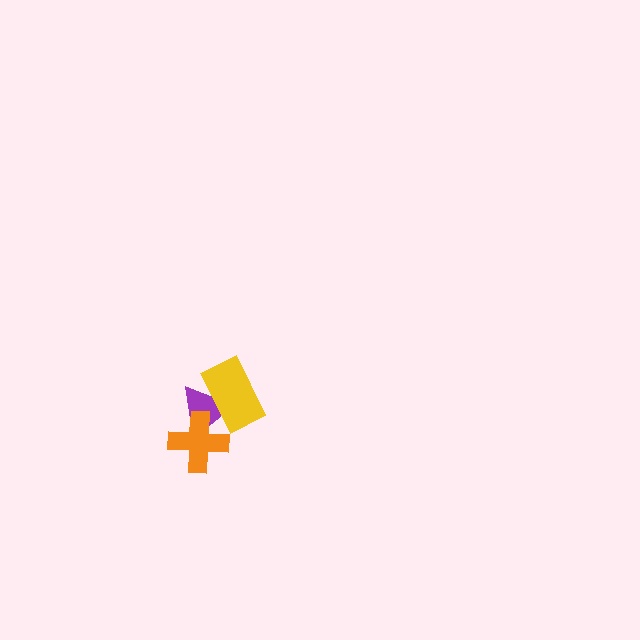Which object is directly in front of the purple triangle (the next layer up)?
The yellow rectangle is directly in front of the purple triangle.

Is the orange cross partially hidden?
No, no other shape covers it.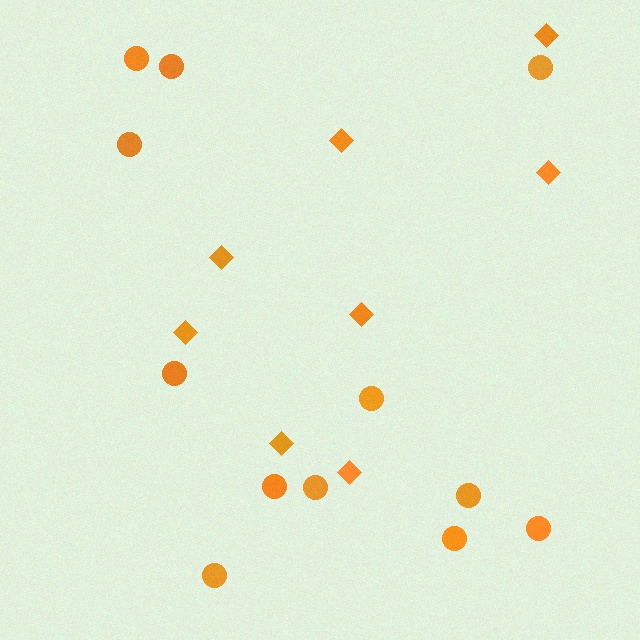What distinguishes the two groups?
There are 2 groups: one group of diamonds (8) and one group of circles (12).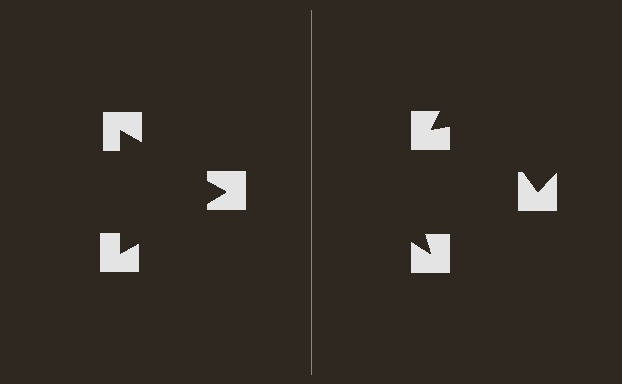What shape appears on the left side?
An illusory triangle.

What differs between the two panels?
The notched squares are positioned identically on both sides; only the wedge orientations differ. On the left they align to a triangle; on the right they are misaligned.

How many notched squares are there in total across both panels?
6 — 3 on each side.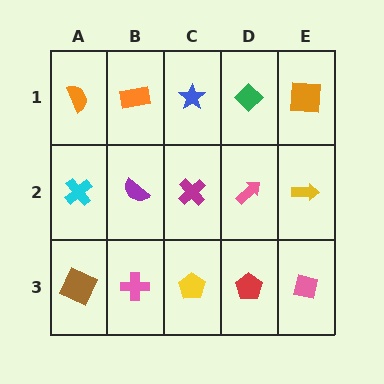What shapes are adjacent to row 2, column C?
A blue star (row 1, column C), a yellow pentagon (row 3, column C), a purple semicircle (row 2, column B), a pink arrow (row 2, column D).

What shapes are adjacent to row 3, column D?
A pink arrow (row 2, column D), a yellow pentagon (row 3, column C), a pink square (row 3, column E).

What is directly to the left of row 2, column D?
A magenta cross.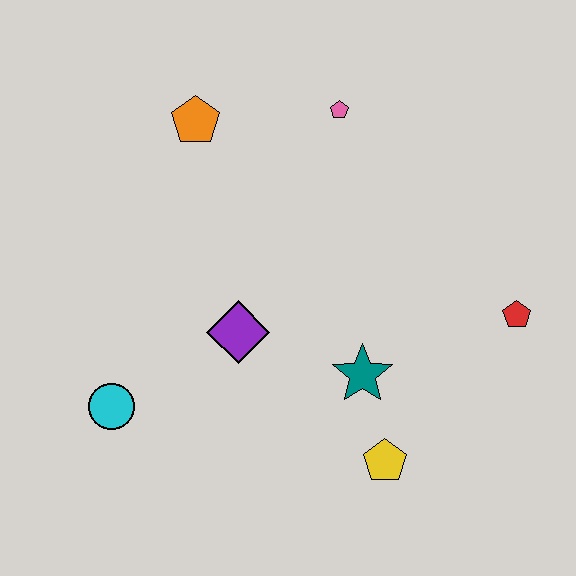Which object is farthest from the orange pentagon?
The yellow pentagon is farthest from the orange pentagon.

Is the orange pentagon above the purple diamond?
Yes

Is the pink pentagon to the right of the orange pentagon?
Yes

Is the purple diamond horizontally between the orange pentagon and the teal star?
Yes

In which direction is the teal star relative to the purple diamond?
The teal star is to the right of the purple diamond.